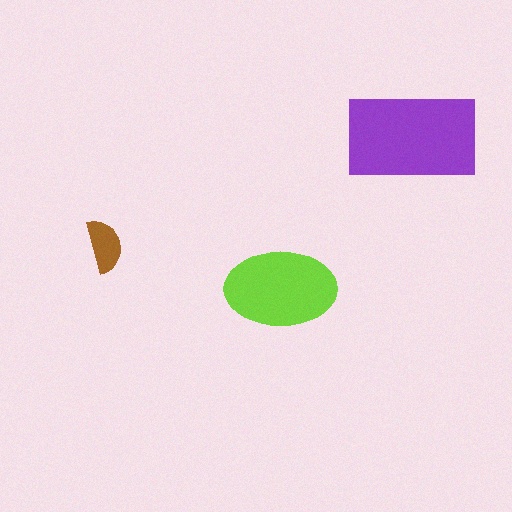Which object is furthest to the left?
The brown semicircle is leftmost.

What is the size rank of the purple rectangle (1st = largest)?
1st.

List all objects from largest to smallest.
The purple rectangle, the lime ellipse, the brown semicircle.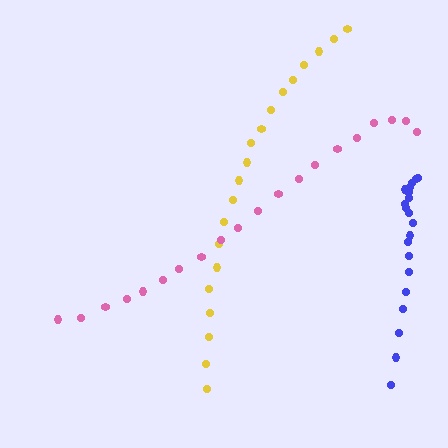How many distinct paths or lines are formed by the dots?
There are 3 distinct paths.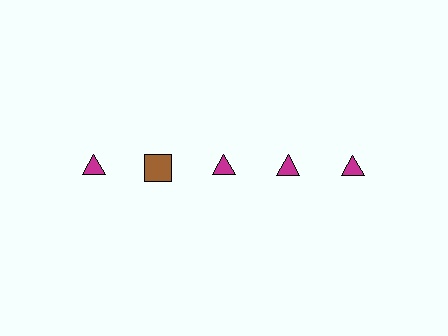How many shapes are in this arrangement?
There are 5 shapes arranged in a grid pattern.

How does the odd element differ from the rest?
It differs in both color (brown instead of magenta) and shape (square instead of triangle).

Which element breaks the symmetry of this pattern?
The brown square in the top row, second from left column breaks the symmetry. All other shapes are magenta triangles.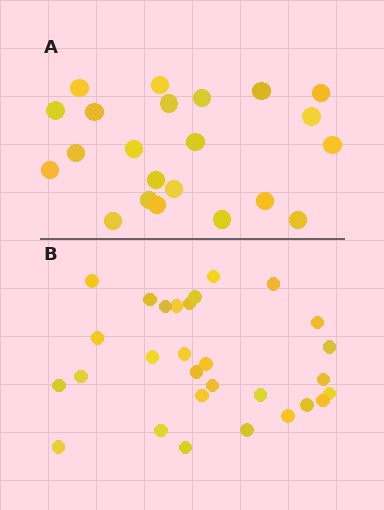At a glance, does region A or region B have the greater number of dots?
Region B (the bottom region) has more dots.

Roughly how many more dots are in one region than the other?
Region B has roughly 8 or so more dots than region A.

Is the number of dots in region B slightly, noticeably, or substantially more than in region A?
Region B has noticeably more, but not dramatically so. The ratio is roughly 1.3 to 1.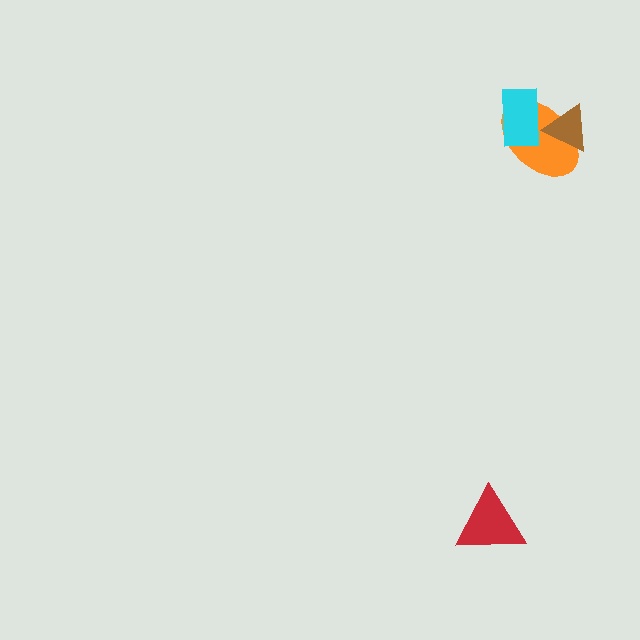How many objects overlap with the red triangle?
0 objects overlap with the red triangle.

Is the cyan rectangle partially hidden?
Yes, it is partially covered by another shape.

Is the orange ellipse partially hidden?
Yes, it is partially covered by another shape.